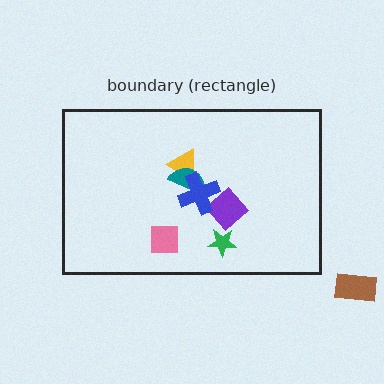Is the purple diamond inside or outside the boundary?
Inside.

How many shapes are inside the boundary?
6 inside, 1 outside.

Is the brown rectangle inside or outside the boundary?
Outside.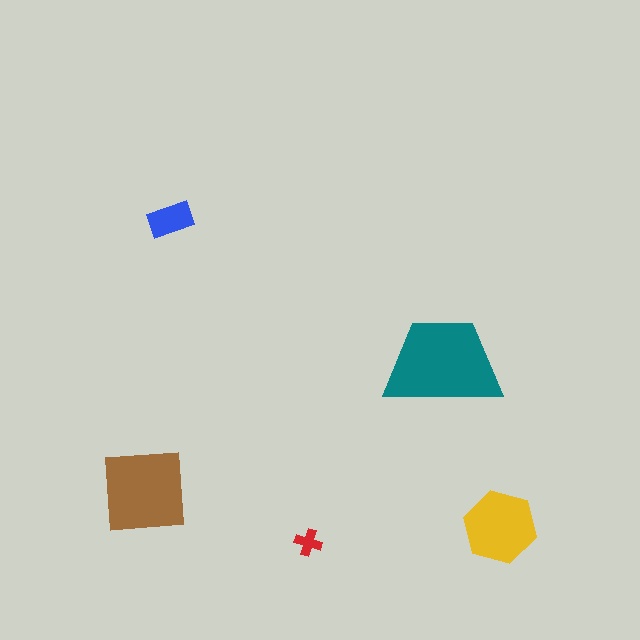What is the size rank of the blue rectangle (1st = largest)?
4th.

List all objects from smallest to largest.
The red cross, the blue rectangle, the yellow hexagon, the brown square, the teal trapezoid.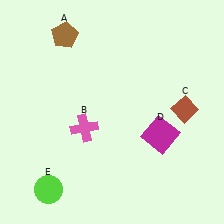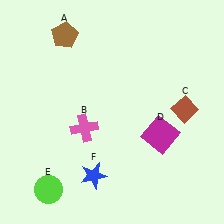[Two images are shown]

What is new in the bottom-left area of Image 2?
A blue star (F) was added in the bottom-left area of Image 2.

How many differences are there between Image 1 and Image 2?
There is 1 difference between the two images.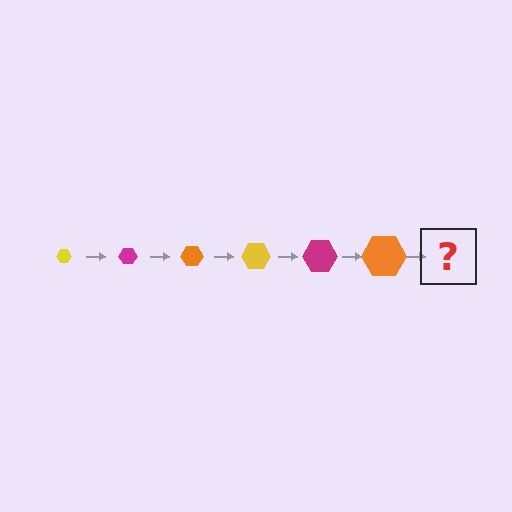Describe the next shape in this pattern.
It should be a yellow hexagon, larger than the previous one.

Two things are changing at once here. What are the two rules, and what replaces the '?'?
The two rules are that the hexagon grows larger each step and the color cycles through yellow, magenta, and orange. The '?' should be a yellow hexagon, larger than the previous one.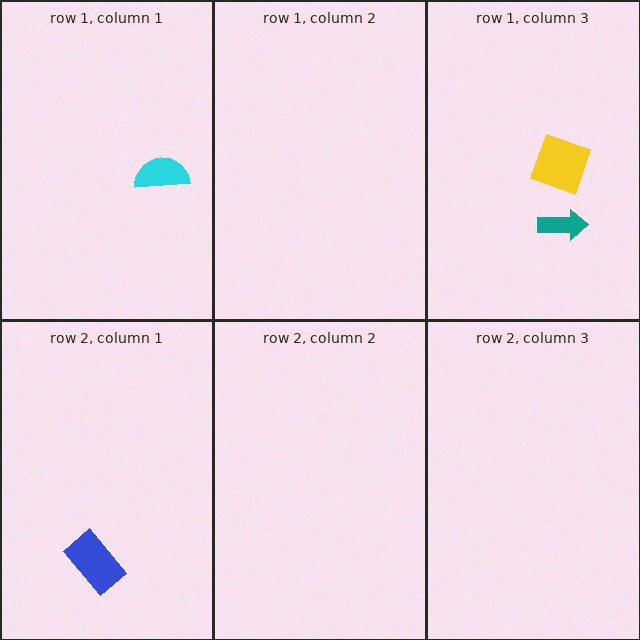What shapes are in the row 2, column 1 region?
The blue rectangle.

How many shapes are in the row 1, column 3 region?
2.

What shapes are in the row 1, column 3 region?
The yellow square, the teal arrow.